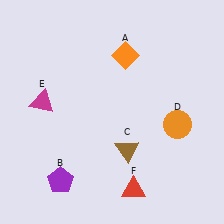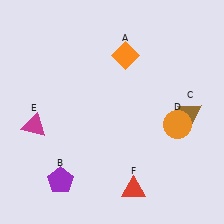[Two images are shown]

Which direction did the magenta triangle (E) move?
The magenta triangle (E) moved down.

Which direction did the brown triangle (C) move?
The brown triangle (C) moved right.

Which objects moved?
The objects that moved are: the brown triangle (C), the magenta triangle (E).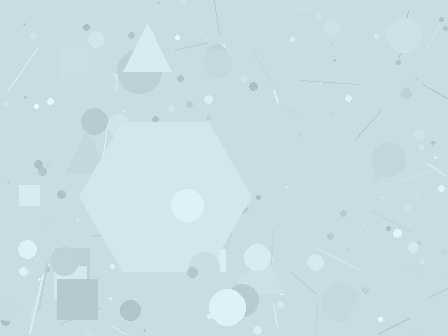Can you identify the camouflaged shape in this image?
The camouflaged shape is a hexagon.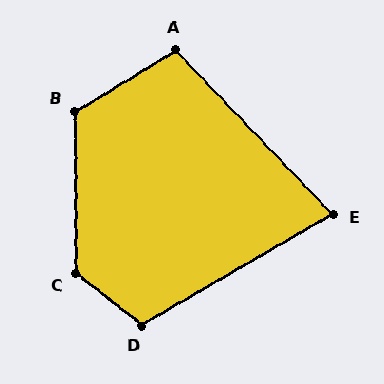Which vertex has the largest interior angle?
C, at approximately 128 degrees.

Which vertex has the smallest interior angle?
E, at approximately 76 degrees.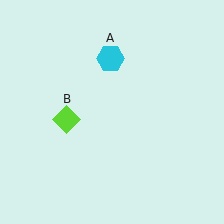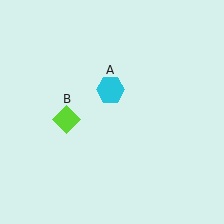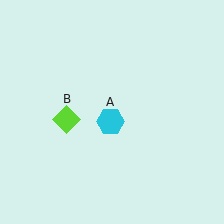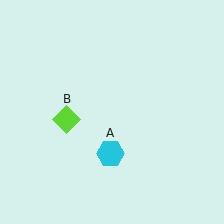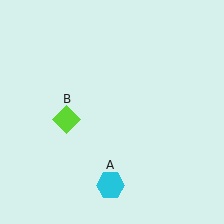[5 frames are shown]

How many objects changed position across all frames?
1 object changed position: cyan hexagon (object A).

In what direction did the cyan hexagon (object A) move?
The cyan hexagon (object A) moved down.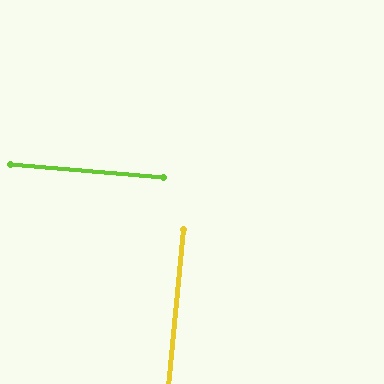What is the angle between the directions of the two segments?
Approximately 90 degrees.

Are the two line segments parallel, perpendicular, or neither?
Perpendicular — they meet at approximately 90°.